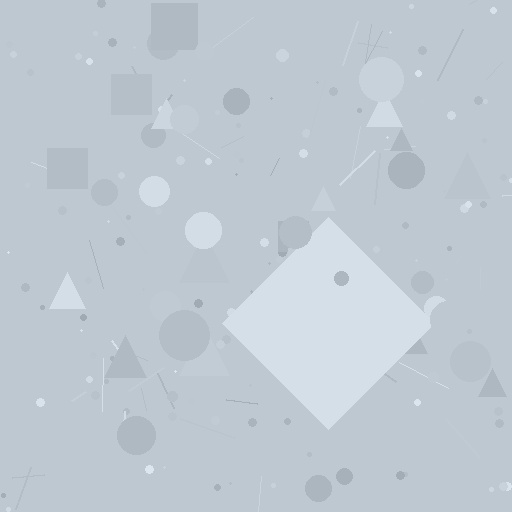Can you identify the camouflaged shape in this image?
The camouflaged shape is a diamond.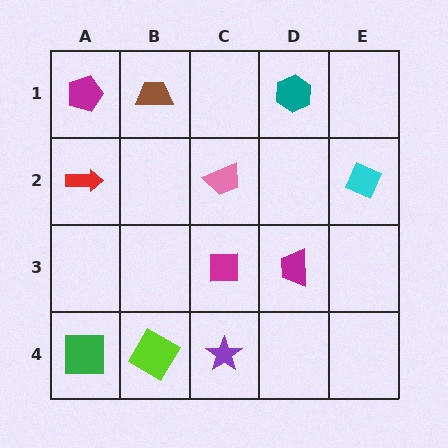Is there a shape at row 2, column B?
No, that cell is empty.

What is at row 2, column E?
A cyan diamond.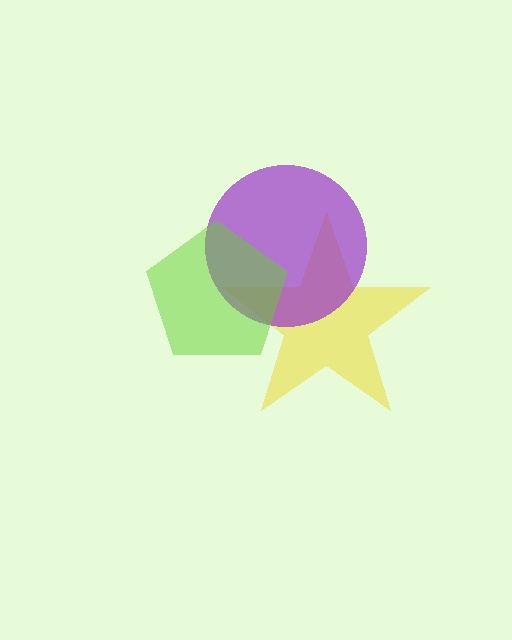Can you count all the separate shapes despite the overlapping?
Yes, there are 3 separate shapes.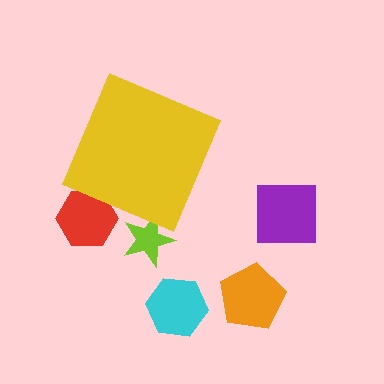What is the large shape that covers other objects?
A yellow diamond.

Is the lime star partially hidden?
Yes, the lime star is partially hidden behind the yellow diamond.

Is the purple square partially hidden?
No, the purple square is fully visible.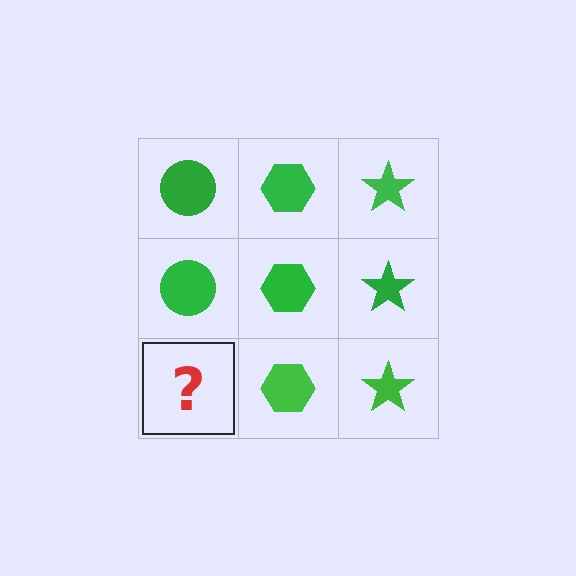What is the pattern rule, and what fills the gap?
The rule is that each column has a consistent shape. The gap should be filled with a green circle.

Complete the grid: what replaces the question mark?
The question mark should be replaced with a green circle.